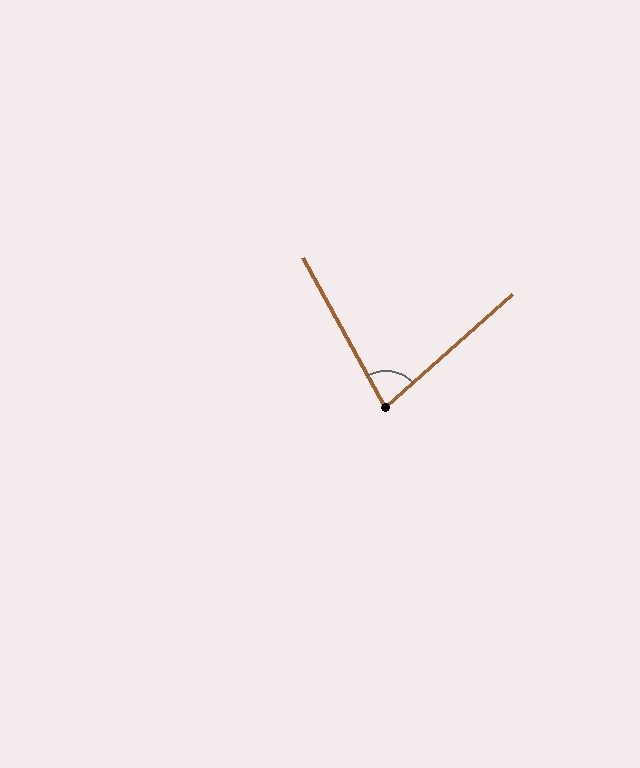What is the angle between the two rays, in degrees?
Approximately 77 degrees.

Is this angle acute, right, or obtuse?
It is acute.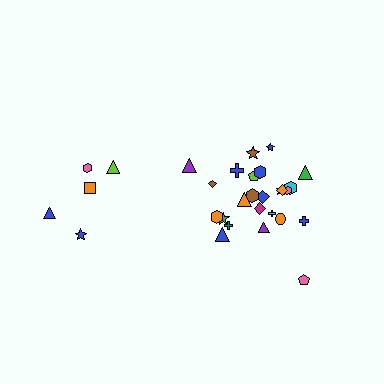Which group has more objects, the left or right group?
The right group.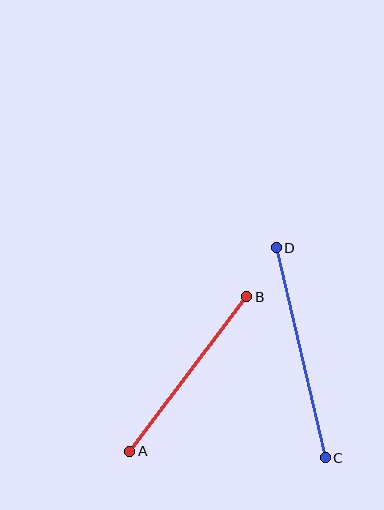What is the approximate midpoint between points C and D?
The midpoint is at approximately (301, 353) pixels.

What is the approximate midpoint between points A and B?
The midpoint is at approximately (188, 374) pixels.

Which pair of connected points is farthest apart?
Points C and D are farthest apart.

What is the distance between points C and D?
The distance is approximately 216 pixels.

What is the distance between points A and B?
The distance is approximately 194 pixels.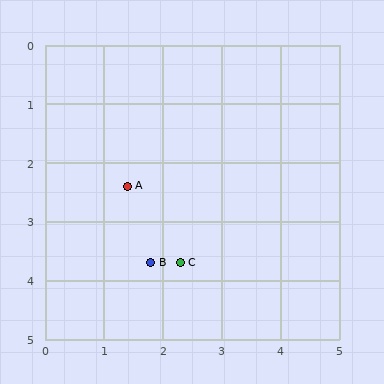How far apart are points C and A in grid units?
Points C and A are about 1.6 grid units apart.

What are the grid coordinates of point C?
Point C is at approximately (2.3, 3.7).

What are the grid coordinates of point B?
Point B is at approximately (1.8, 3.7).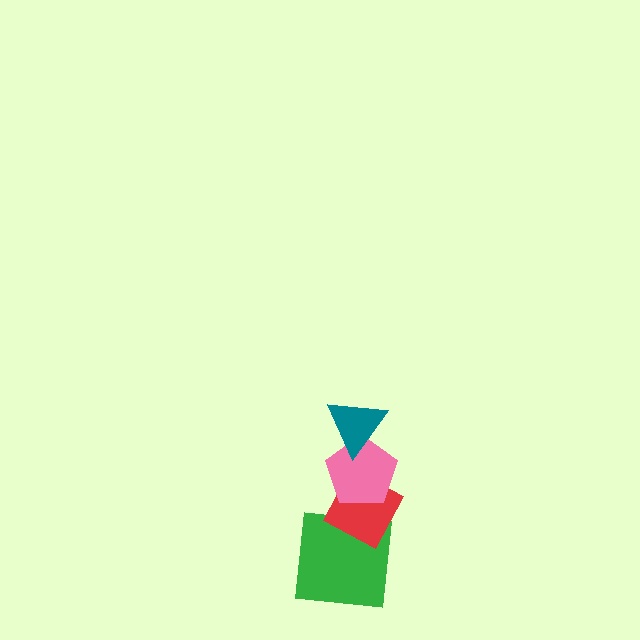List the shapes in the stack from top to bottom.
From top to bottom: the teal triangle, the pink pentagon, the red diamond, the green square.